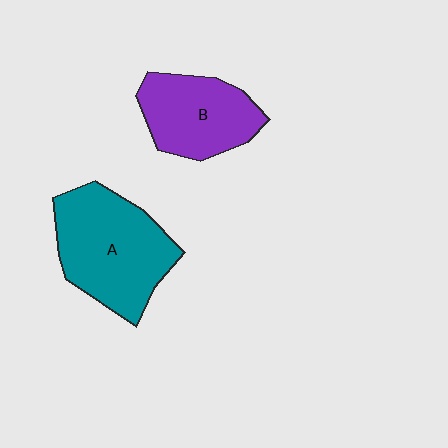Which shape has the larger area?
Shape A (teal).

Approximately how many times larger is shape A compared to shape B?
Approximately 1.4 times.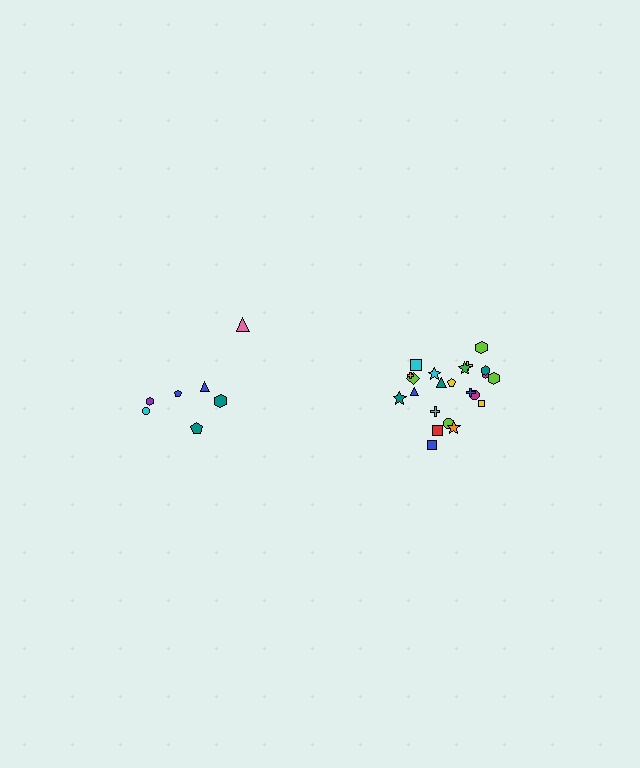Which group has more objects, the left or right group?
The right group.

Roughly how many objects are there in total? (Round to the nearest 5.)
Roughly 30 objects in total.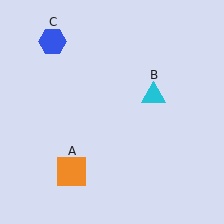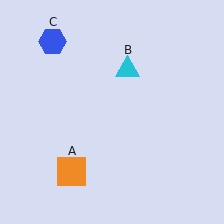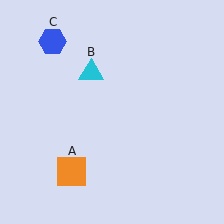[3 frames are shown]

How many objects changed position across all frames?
1 object changed position: cyan triangle (object B).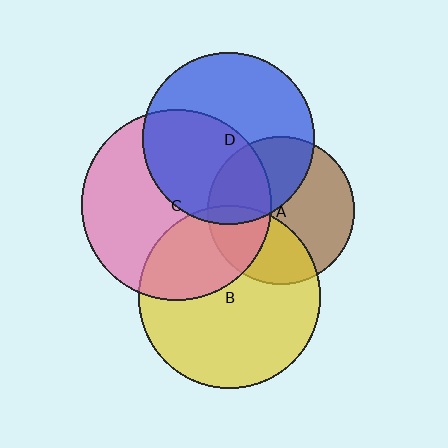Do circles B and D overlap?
Yes.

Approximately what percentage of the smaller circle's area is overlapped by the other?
Approximately 5%.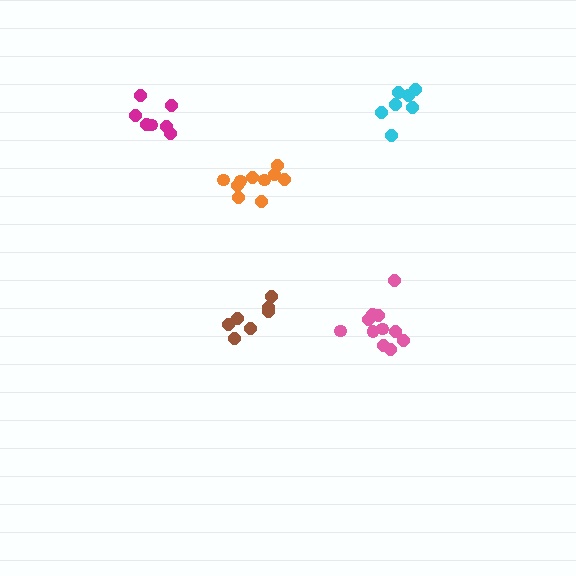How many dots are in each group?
Group 1: 11 dots, Group 2: 7 dots, Group 3: 7 dots, Group 4: 7 dots, Group 5: 10 dots (42 total).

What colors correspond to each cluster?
The clusters are colored: pink, cyan, magenta, brown, orange.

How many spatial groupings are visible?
There are 5 spatial groupings.